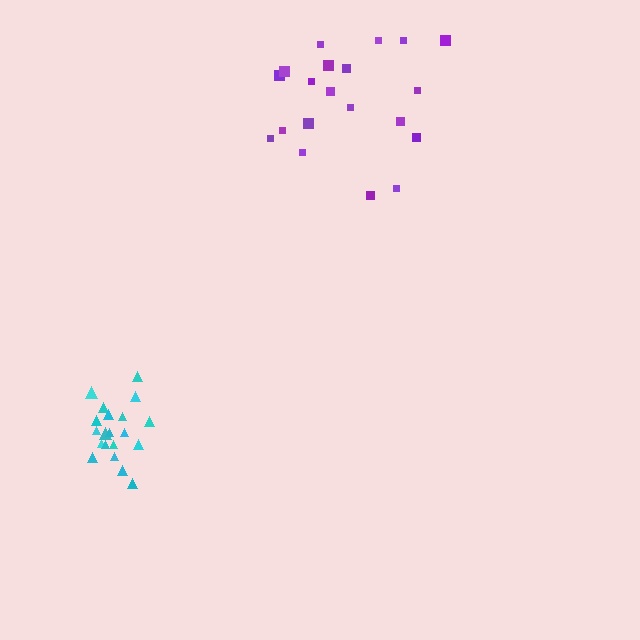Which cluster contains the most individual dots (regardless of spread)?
Purple (20).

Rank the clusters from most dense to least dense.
cyan, purple.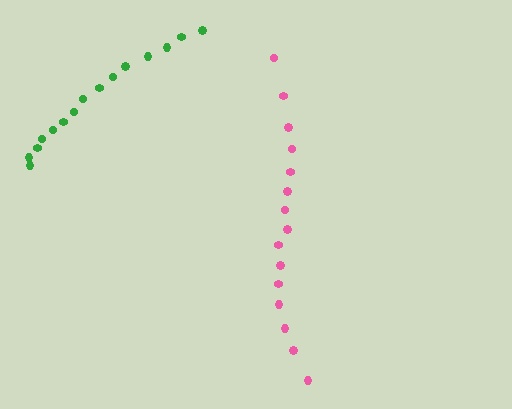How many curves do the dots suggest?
There are 2 distinct paths.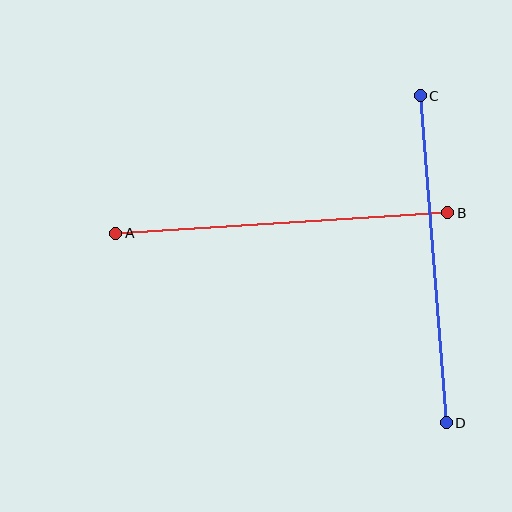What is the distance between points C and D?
The distance is approximately 328 pixels.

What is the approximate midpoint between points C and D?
The midpoint is at approximately (433, 259) pixels.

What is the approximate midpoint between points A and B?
The midpoint is at approximately (282, 223) pixels.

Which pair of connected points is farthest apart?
Points A and B are farthest apart.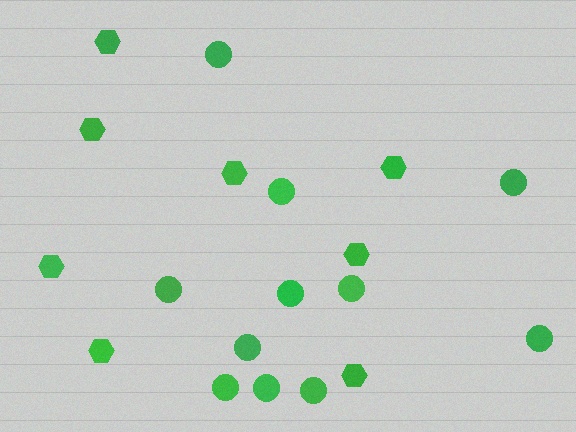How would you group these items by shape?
There are 2 groups: one group of circles (11) and one group of hexagons (8).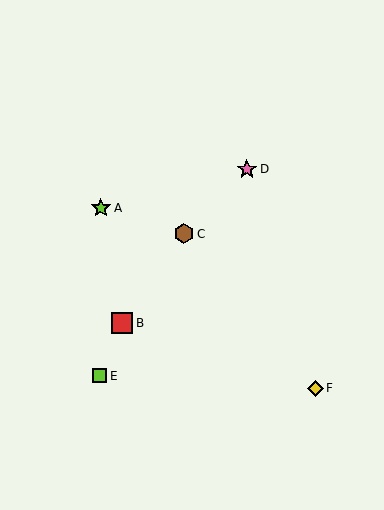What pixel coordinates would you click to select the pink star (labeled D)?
Click at (247, 169) to select the pink star D.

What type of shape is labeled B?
Shape B is a red square.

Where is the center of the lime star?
The center of the lime star is at (101, 208).